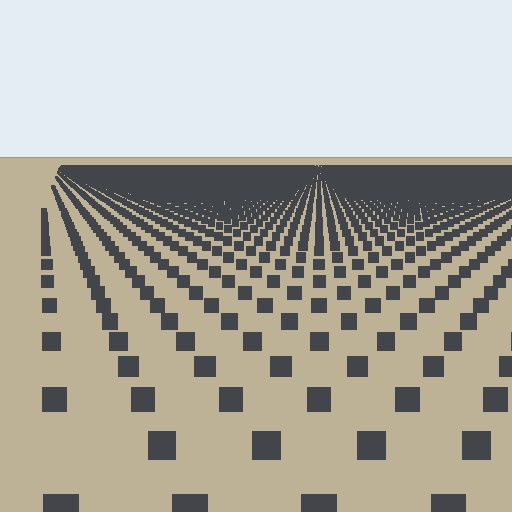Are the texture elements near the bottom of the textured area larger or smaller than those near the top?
Larger. Near the bottom, elements are closer to the viewer and appear at a bigger on-screen size.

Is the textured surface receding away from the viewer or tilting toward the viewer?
The surface is receding away from the viewer. Texture elements get smaller and denser toward the top.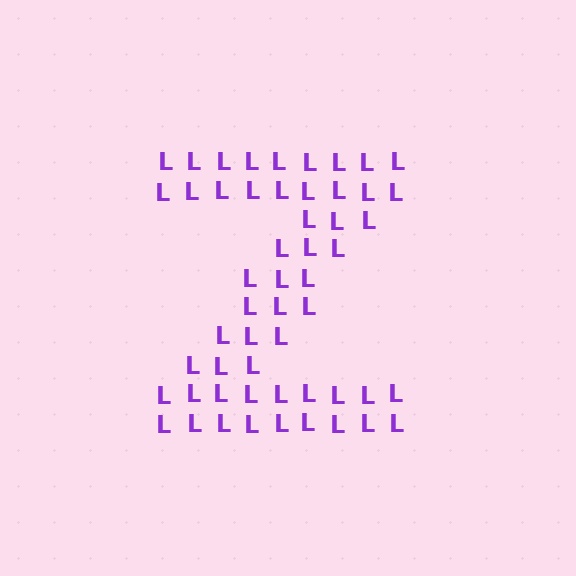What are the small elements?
The small elements are letter L's.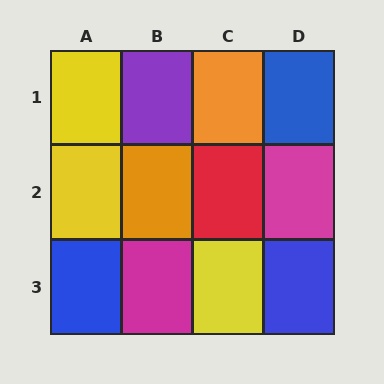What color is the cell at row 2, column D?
Magenta.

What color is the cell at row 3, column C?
Yellow.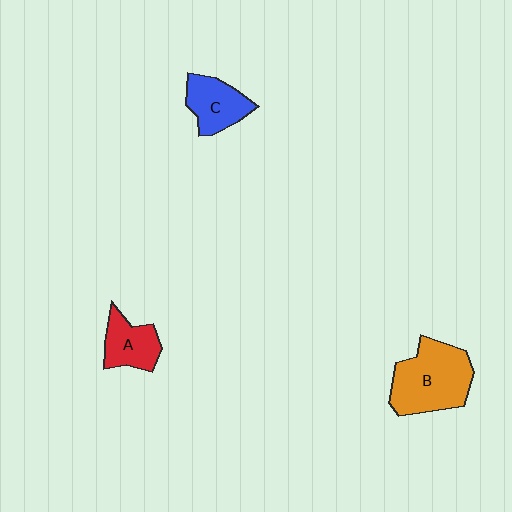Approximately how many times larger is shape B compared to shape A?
Approximately 1.9 times.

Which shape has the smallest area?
Shape A (red).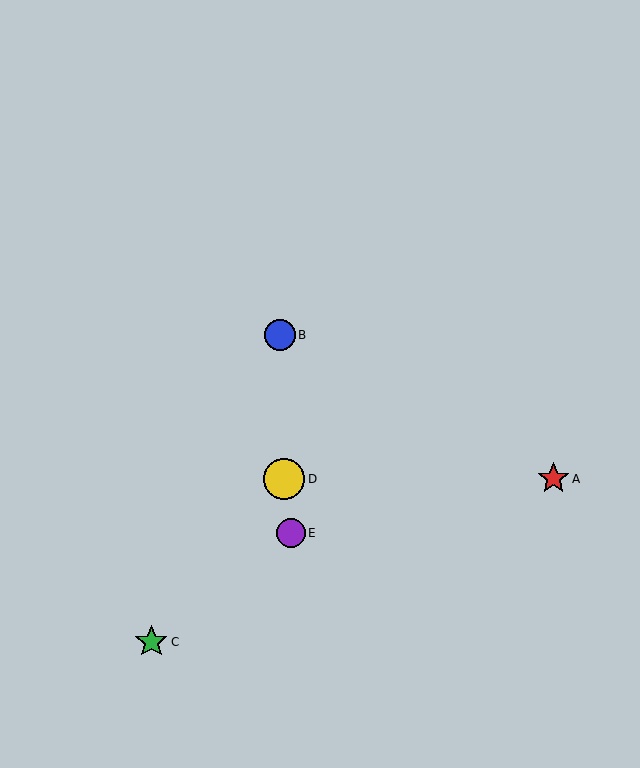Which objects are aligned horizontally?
Objects A, D are aligned horizontally.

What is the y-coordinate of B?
Object B is at y≈335.